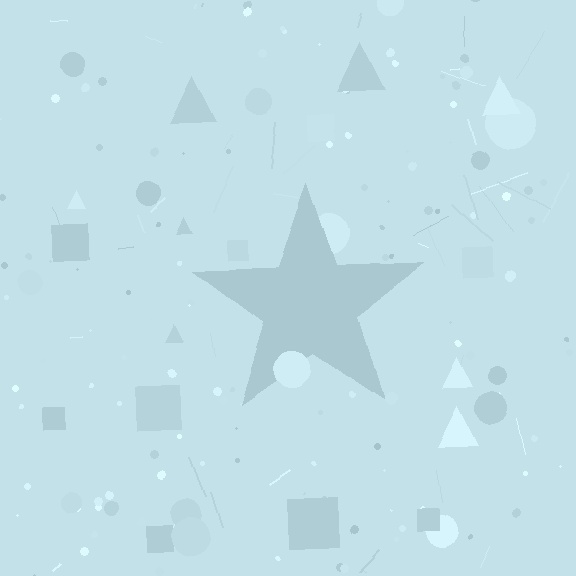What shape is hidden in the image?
A star is hidden in the image.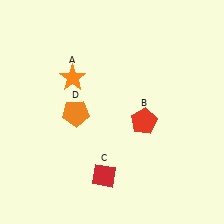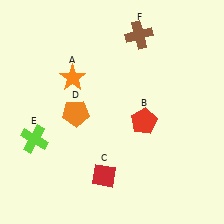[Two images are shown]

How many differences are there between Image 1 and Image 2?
There are 2 differences between the two images.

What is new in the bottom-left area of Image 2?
A lime cross (E) was added in the bottom-left area of Image 2.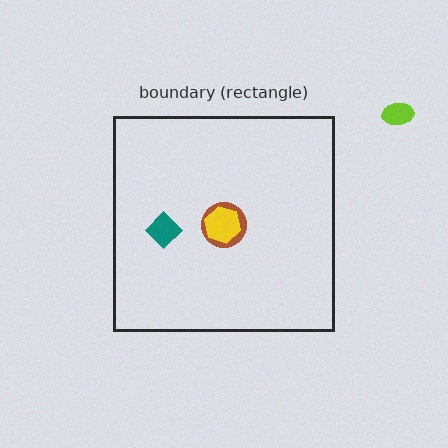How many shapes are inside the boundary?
4 inside, 1 outside.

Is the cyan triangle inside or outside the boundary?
Inside.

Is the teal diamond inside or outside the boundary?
Inside.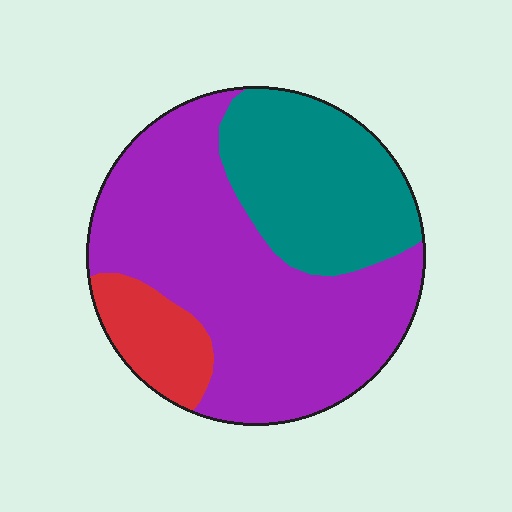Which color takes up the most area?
Purple, at roughly 60%.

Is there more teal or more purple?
Purple.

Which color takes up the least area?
Red, at roughly 10%.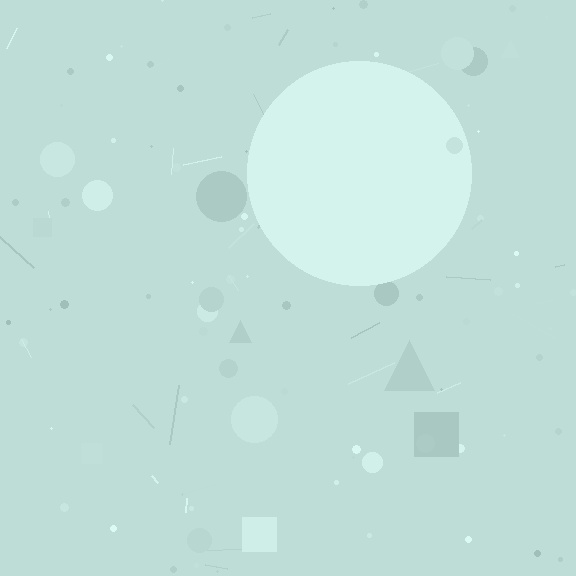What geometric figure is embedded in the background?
A circle is embedded in the background.